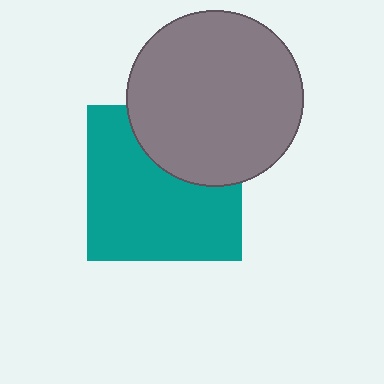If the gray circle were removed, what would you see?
You would see the complete teal square.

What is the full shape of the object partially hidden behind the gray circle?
The partially hidden object is a teal square.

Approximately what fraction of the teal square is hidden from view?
Roughly 32% of the teal square is hidden behind the gray circle.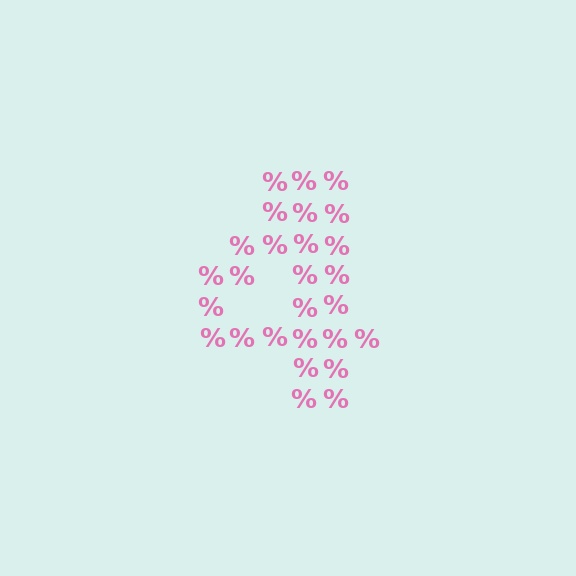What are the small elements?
The small elements are percent signs.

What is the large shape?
The large shape is the digit 4.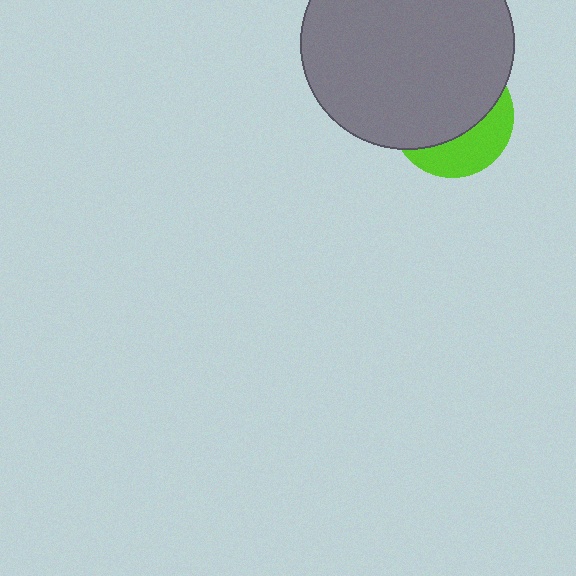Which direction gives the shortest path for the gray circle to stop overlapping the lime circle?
Moving up gives the shortest separation.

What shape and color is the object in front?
The object in front is a gray circle.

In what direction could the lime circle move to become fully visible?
The lime circle could move down. That would shift it out from behind the gray circle entirely.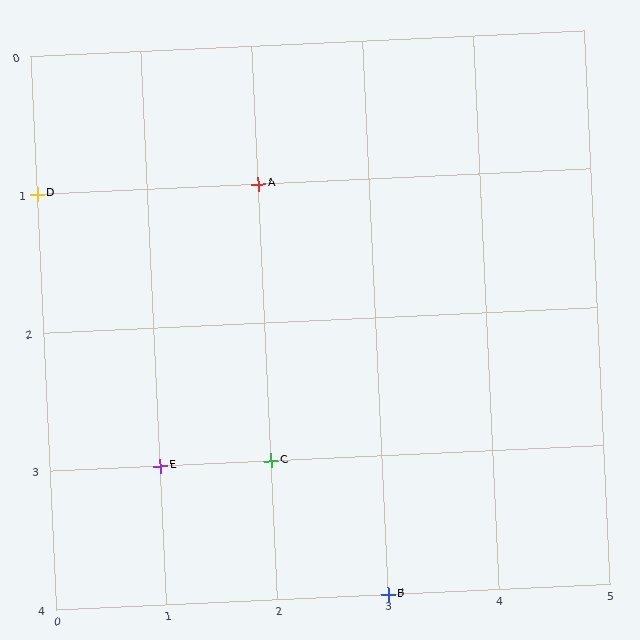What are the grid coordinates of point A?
Point A is at grid coordinates (2, 1).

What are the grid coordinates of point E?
Point E is at grid coordinates (1, 3).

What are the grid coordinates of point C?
Point C is at grid coordinates (2, 3).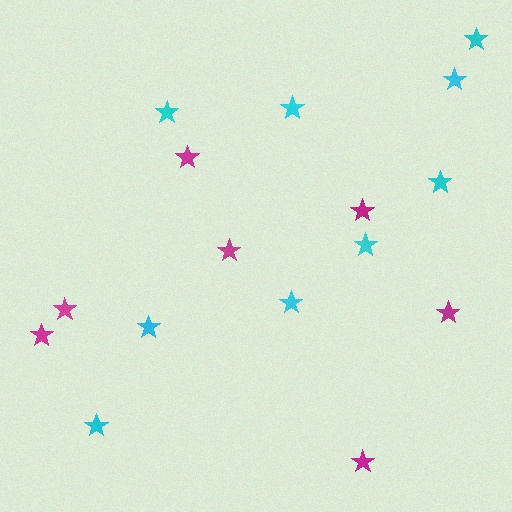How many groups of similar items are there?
There are 2 groups: one group of cyan stars (9) and one group of magenta stars (7).